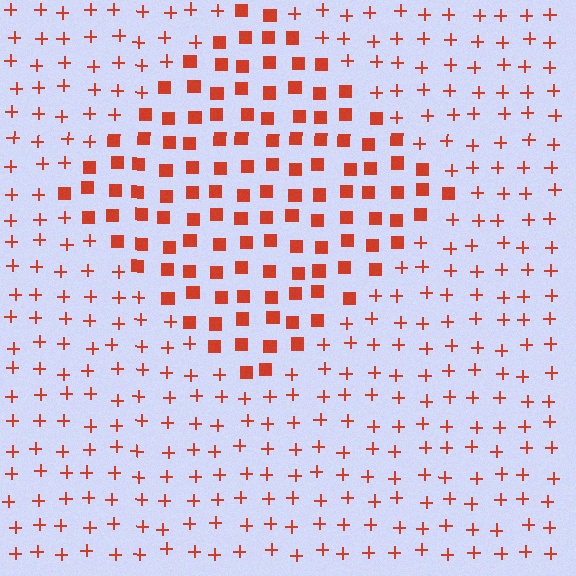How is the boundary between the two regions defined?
The boundary is defined by a change in element shape: squares inside vs. plus signs outside. All elements share the same color and spacing.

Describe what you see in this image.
The image is filled with small red elements arranged in a uniform grid. A diamond-shaped region contains squares, while the surrounding area contains plus signs. The boundary is defined purely by the change in element shape.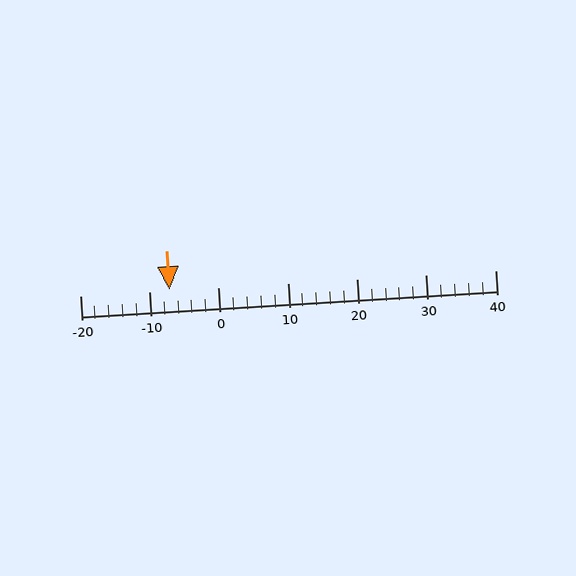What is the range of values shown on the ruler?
The ruler shows values from -20 to 40.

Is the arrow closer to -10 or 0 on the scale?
The arrow is closer to -10.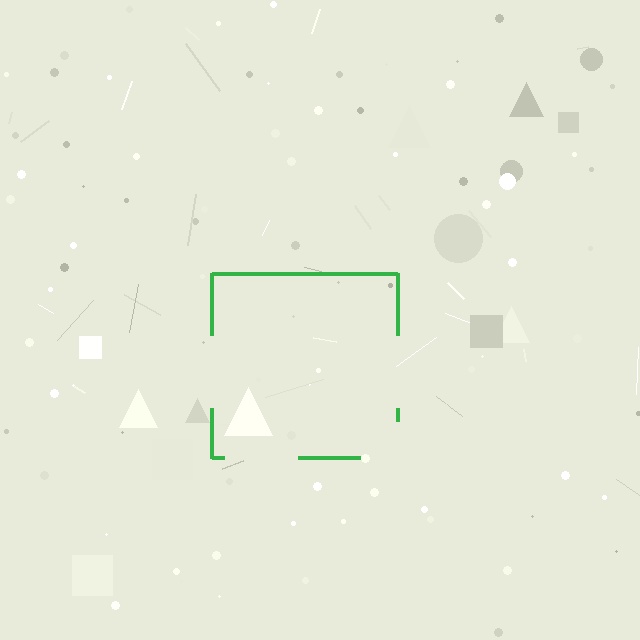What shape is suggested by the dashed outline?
The dashed outline suggests a square.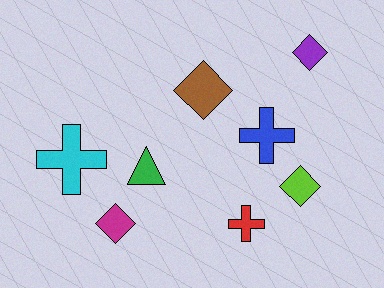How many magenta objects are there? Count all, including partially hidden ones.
There is 1 magenta object.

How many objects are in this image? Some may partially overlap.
There are 8 objects.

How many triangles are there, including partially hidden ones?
There is 1 triangle.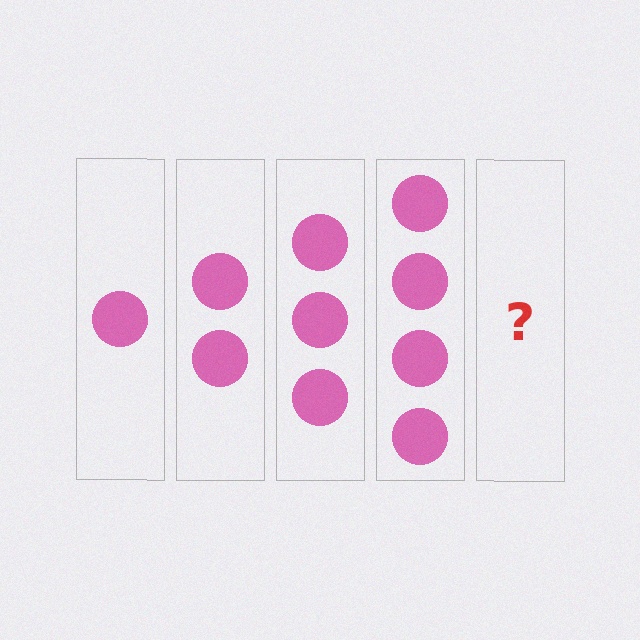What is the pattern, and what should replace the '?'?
The pattern is that each step adds one more circle. The '?' should be 5 circles.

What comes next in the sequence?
The next element should be 5 circles.